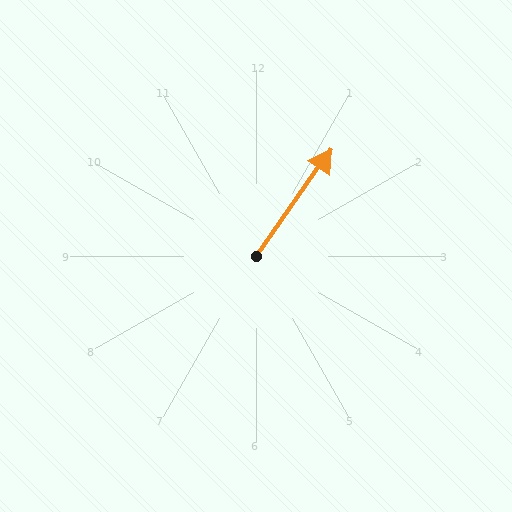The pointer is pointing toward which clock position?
Roughly 1 o'clock.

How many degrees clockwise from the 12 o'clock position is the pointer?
Approximately 35 degrees.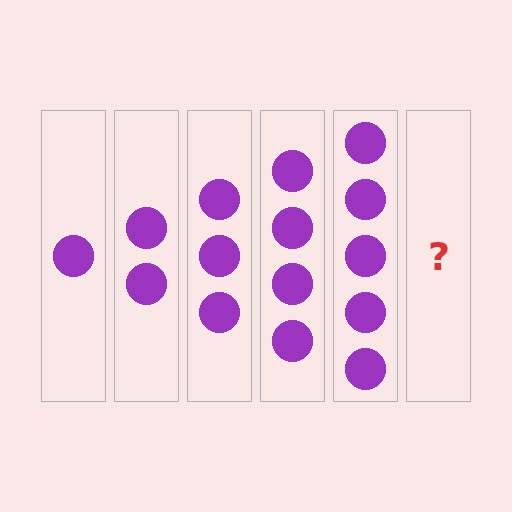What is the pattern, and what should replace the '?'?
The pattern is that each step adds one more circle. The '?' should be 6 circles.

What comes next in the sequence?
The next element should be 6 circles.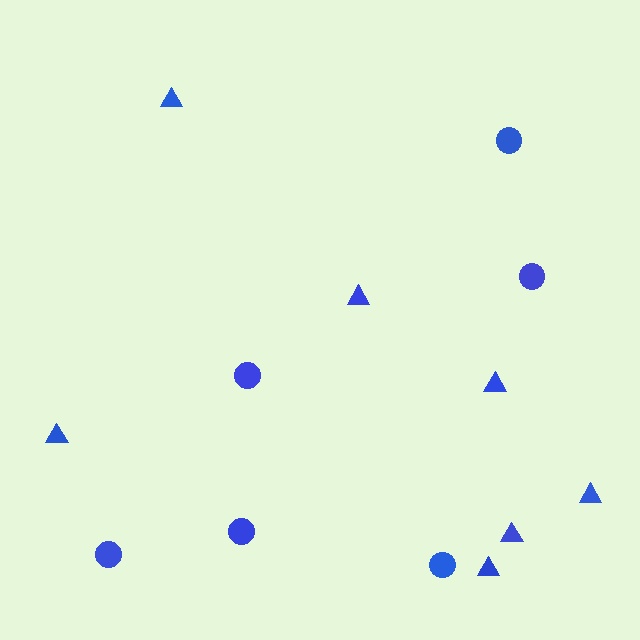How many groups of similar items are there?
There are 2 groups: one group of circles (6) and one group of triangles (7).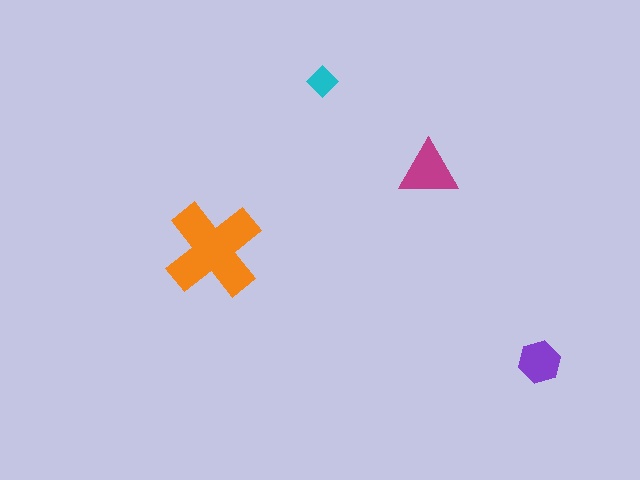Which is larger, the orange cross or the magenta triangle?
The orange cross.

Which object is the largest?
The orange cross.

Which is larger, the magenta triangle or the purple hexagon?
The magenta triangle.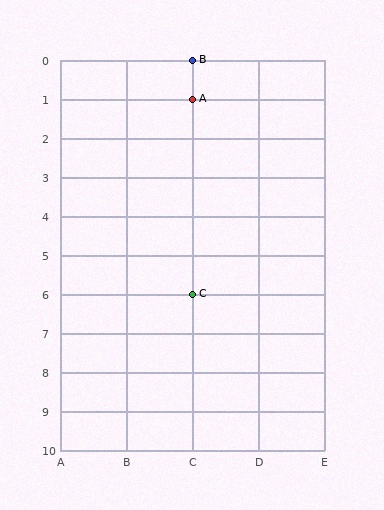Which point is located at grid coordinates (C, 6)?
Point C is at (C, 6).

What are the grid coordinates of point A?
Point A is at grid coordinates (C, 1).